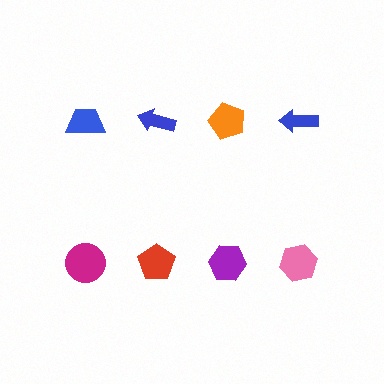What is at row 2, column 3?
A purple hexagon.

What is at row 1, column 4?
A blue arrow.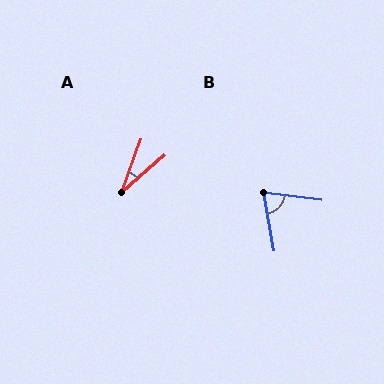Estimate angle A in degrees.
Approximately 29 degrees.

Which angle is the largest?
B, at approximately 72 degrees.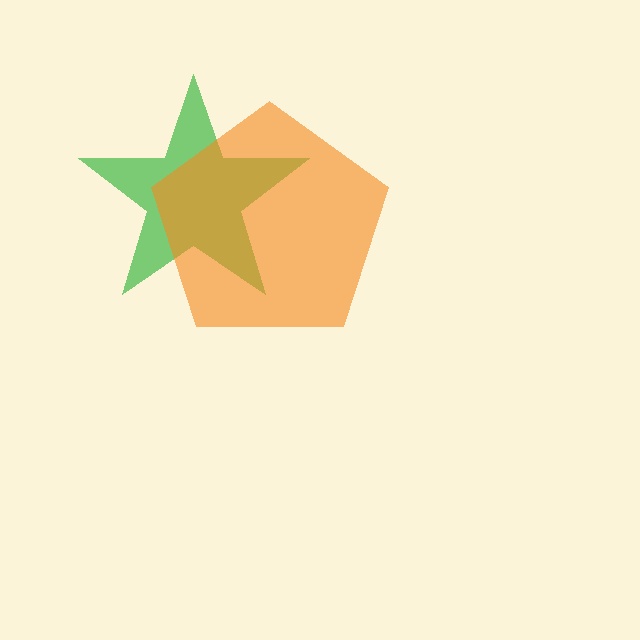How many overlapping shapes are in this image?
There are 2 overlapping shapes in the image.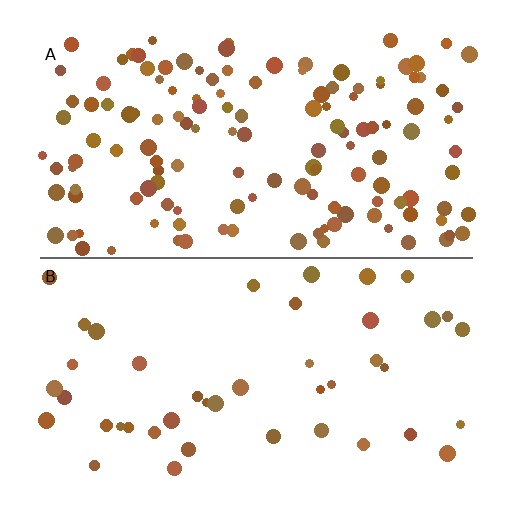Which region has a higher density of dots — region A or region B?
A (the top).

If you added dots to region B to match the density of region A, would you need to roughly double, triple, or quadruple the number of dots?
Approximately triple.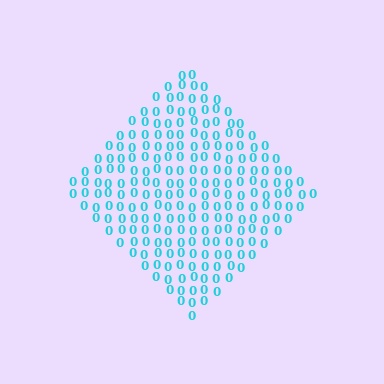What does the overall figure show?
The overall figure shows a diamond.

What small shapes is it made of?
It is made of small digit 0's.